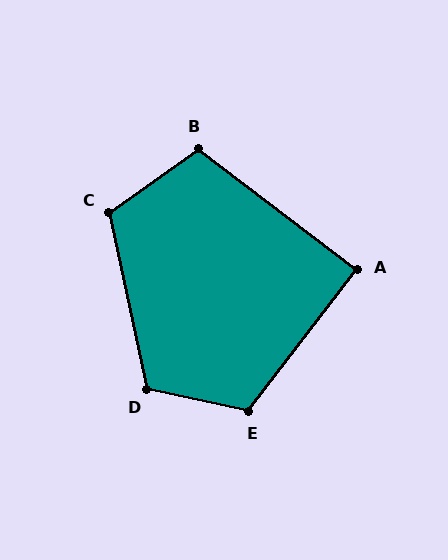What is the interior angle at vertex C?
Approximately 113 degrees (obtuse).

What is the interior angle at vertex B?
Approximately 107 degrees (obtuse).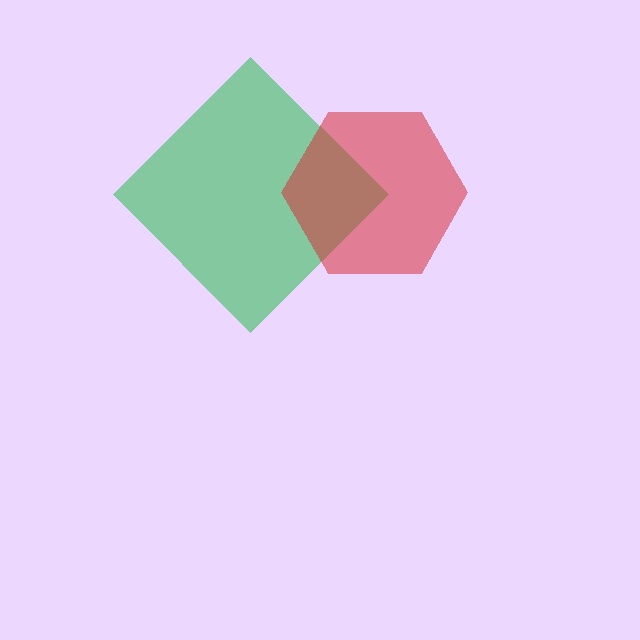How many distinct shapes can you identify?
There are 2 distinct shapes: a green diamond, a red hexagon.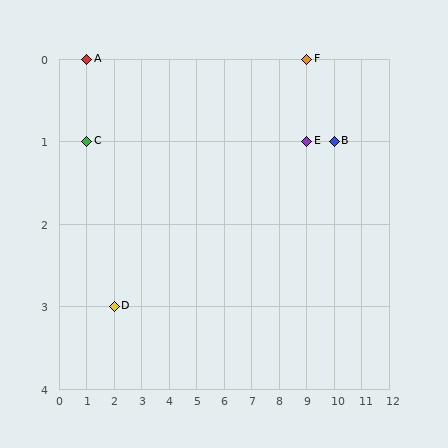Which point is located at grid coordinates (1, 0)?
Point A is at (1, 0).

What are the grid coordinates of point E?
Point E is at grid coordinates (9, 1).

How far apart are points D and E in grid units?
Points D and E are 7 columns and 2 rows apart (about 7.3 grid units diagonally).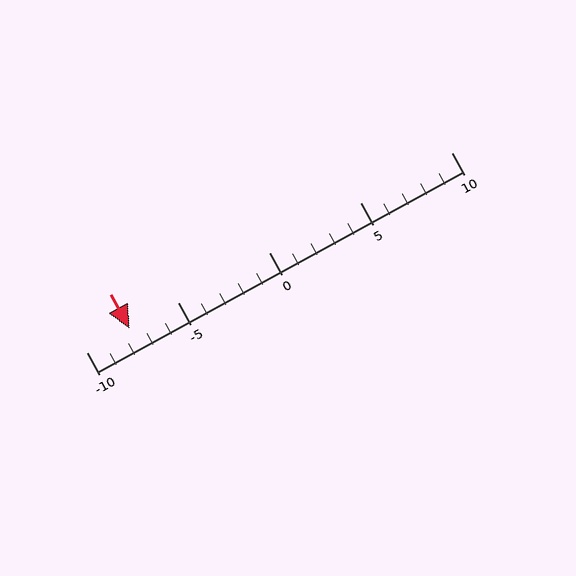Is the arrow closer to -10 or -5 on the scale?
The arrow is closer to -10.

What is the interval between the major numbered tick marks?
The major tick marks are spaced 5 units apart.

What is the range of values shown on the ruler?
The ruler shows values from -10 to 10.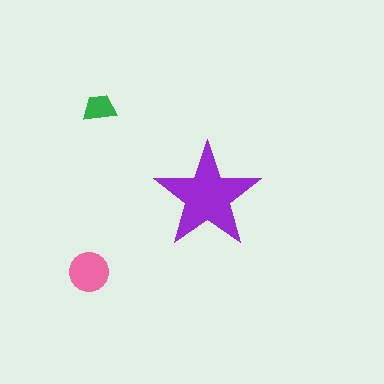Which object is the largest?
The purple star.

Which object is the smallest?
The green trapezoid.